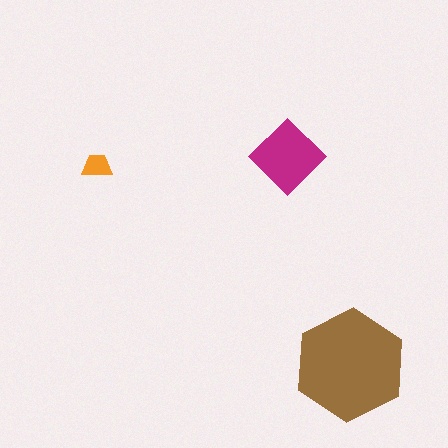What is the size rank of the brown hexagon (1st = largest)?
1st.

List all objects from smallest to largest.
The orange trapezoid, the magenta diamond, the brown hexagon.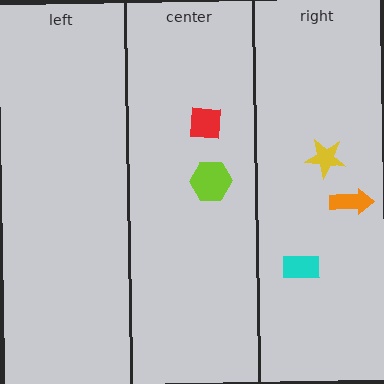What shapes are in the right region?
The yellow star, the orange arrow, the cyan rectangle.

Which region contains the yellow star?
The right region.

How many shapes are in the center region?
2.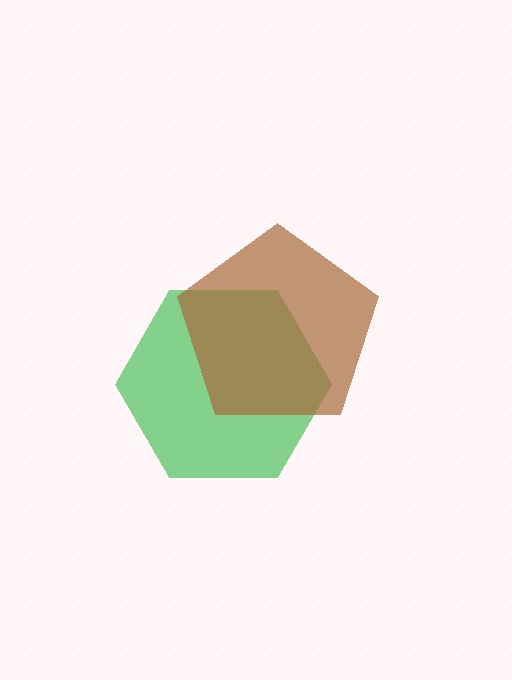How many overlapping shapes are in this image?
There are 2 overlapping shapes in the image.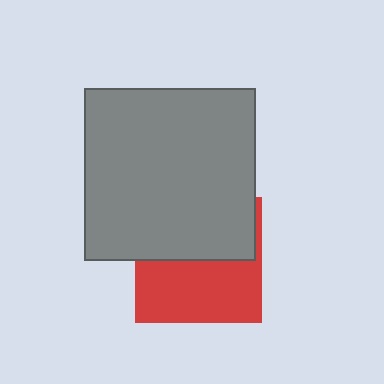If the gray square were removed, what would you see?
You would see the complete red square.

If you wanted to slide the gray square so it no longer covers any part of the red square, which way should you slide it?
Slide it up — that is the most direct way to separate the two shapes.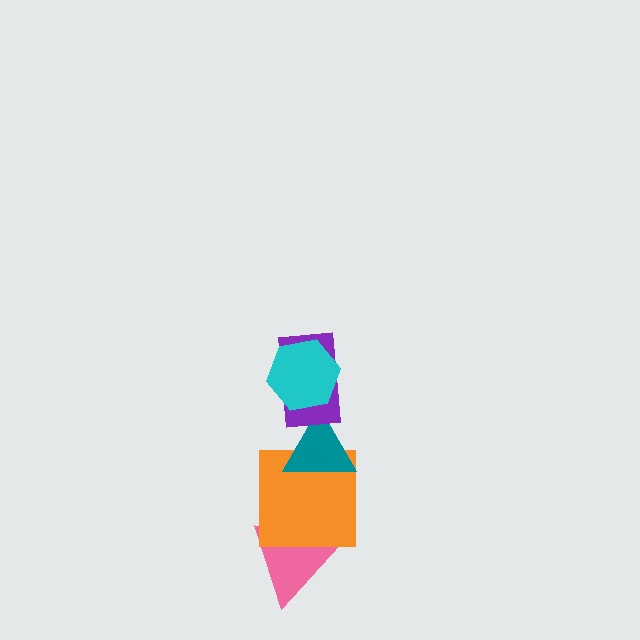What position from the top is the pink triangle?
The pink triangle is 5th from the top.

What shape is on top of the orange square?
The teal triangle is on top of the orange square.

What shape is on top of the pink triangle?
The orange square is on top of the pink triangle.